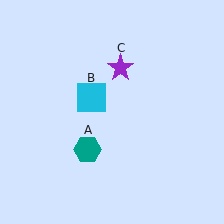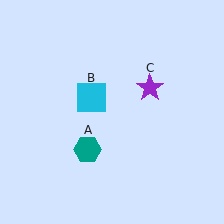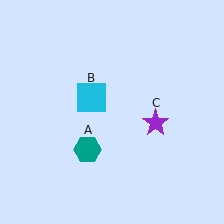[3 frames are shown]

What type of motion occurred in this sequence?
The purple star (object C) rotated clockwise around the center of the scene.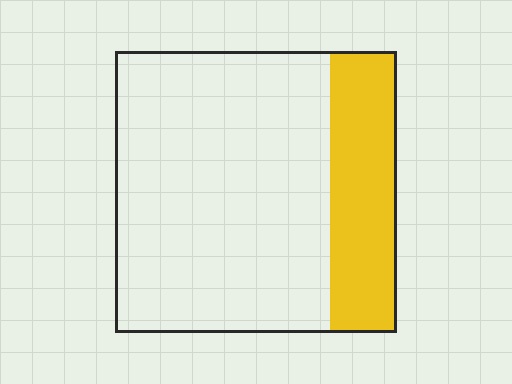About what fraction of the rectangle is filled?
About one quarter (1/4).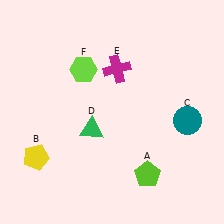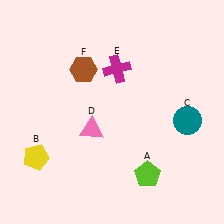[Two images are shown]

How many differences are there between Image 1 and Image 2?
There are 2 differences between the two images.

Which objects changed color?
D changed from green to pink. F changed from lime to brown.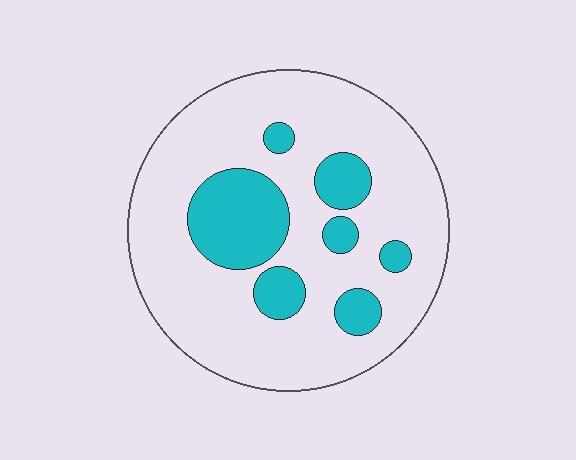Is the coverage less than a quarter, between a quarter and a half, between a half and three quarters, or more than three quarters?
Less than a quarter.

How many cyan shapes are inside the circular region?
7.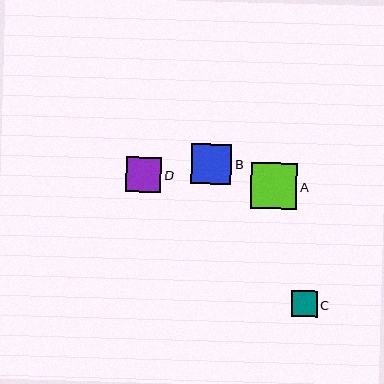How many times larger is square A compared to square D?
Square A is approximately 1.3 times the size of square D.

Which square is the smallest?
Square C is the smallest with a size of approximately 26 pixels.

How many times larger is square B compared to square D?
Square B is approximately 1.1 times the size of square D.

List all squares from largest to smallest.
From largest to smallest: A, B, D, C.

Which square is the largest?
Square A is the largest with a size of approximately 46 pixels.